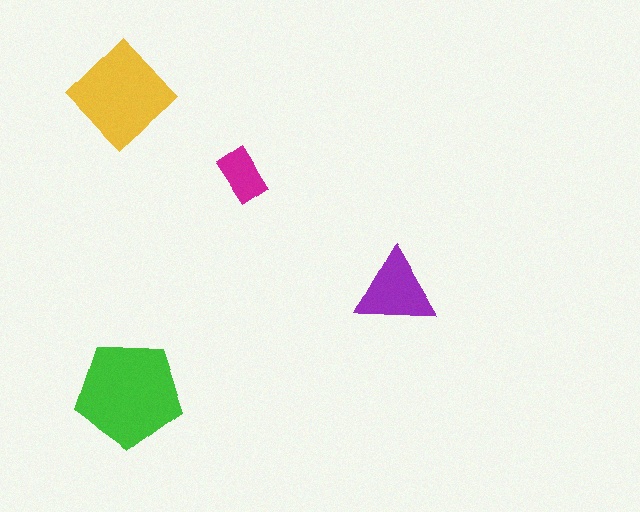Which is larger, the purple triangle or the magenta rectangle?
The purple triangle.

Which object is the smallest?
The magenta rectangle.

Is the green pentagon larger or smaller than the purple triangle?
Larger.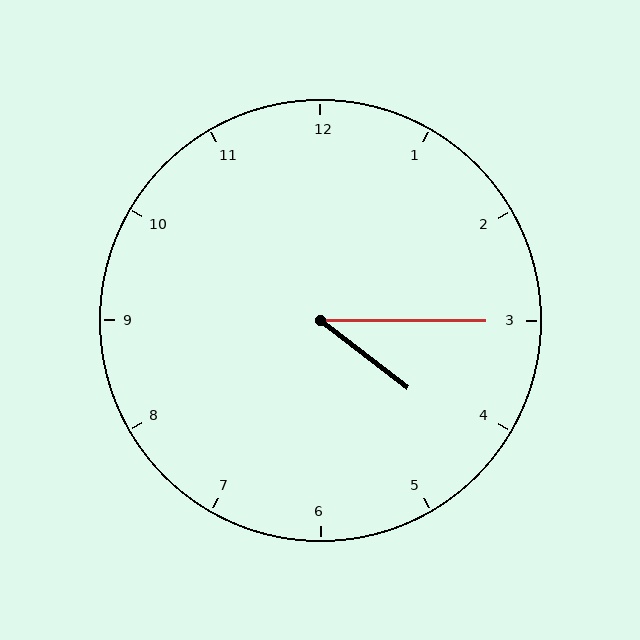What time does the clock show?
4:15.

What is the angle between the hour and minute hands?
Approximately 38 degrees.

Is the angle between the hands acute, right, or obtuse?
It is acute.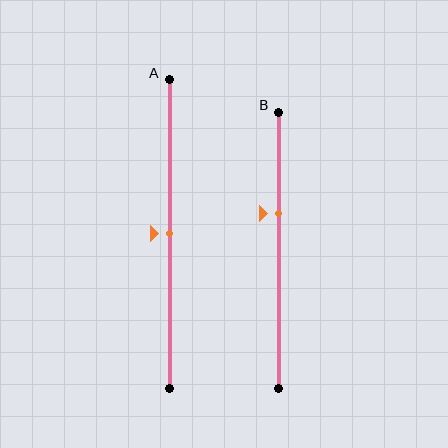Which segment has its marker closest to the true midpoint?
Segment A has its marker closest to the true midpoint.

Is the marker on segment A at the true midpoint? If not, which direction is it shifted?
Yes, the marker on segment A is at the true midpoint.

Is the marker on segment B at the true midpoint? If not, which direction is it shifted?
No, the marker on segment B is shifted upward by about 13% of the segment length.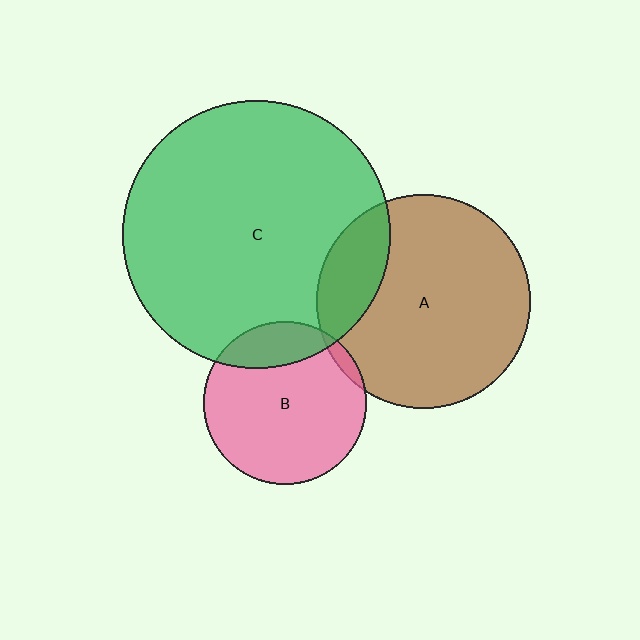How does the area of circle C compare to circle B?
Approximately 2.7 times.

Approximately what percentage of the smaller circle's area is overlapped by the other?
Approximately 20%.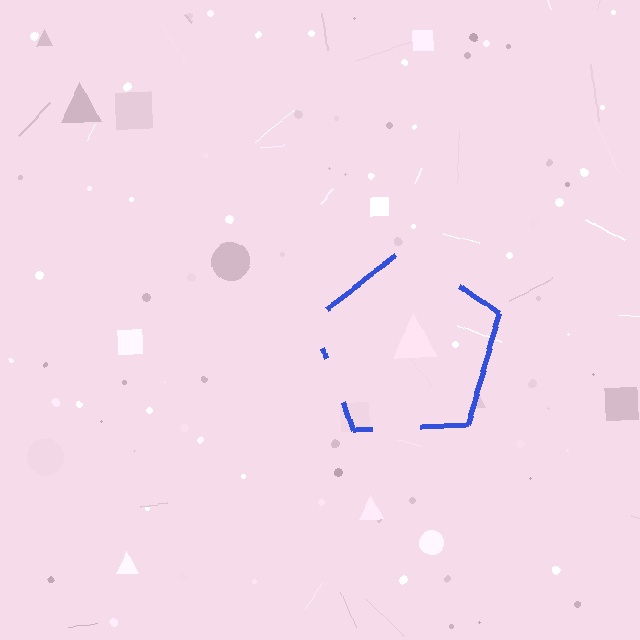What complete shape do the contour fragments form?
The contour fragments form a pentagon.